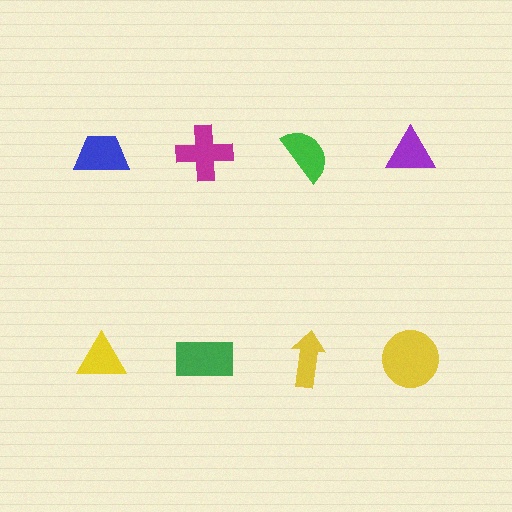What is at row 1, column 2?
A magenta cross.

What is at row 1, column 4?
A purple triangle.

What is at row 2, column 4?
A yellow circle.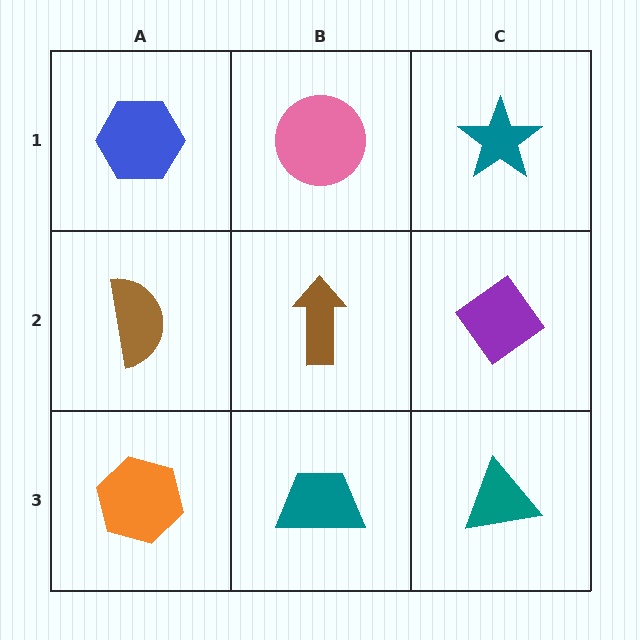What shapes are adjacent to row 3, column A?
A brown semicircle (row 2, column A), a teal trapezoid (row 3, column B).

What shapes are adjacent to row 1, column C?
A purple diamond (row 2, column C), a pink circle (row 1, column B).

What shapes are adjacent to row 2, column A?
A blue hexagon (row 1, column A), an orange hexagon (row 3, column A), a brown arrow (row 2, column B).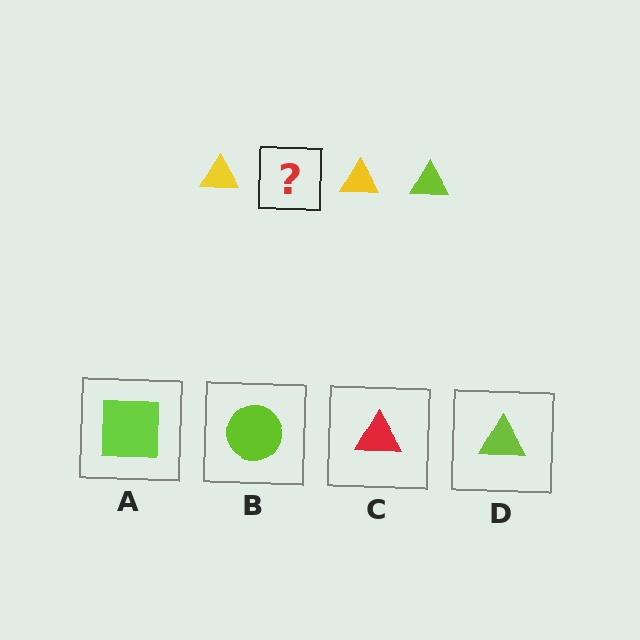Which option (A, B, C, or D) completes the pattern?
D.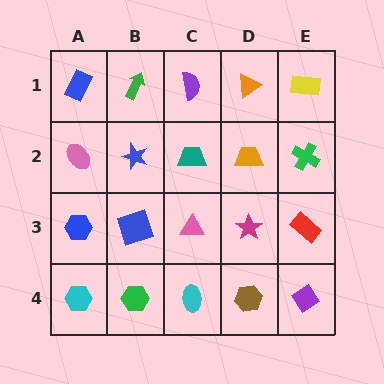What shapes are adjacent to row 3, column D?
An orange trapezoid (row 2, column D), a brown hexagon (row 4, column D), a pink triangle (row 3, column C), a red rectangle (row 3, column E).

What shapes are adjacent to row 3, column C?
A teal trapezoid (row 2, column C), a cyan ellipse (row 4, column C), a blue square (row 3, column B), a magenta star (row 3, column D).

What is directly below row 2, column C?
A pink triangle.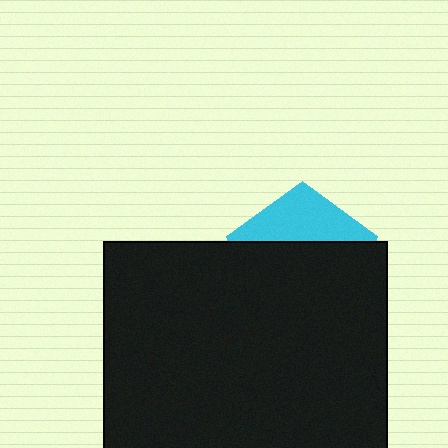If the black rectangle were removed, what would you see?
You would see the complete cyan pentagon.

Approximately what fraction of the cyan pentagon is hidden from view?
Roughly 67% of the cyan pentagon is hidden behind the black rectangle.